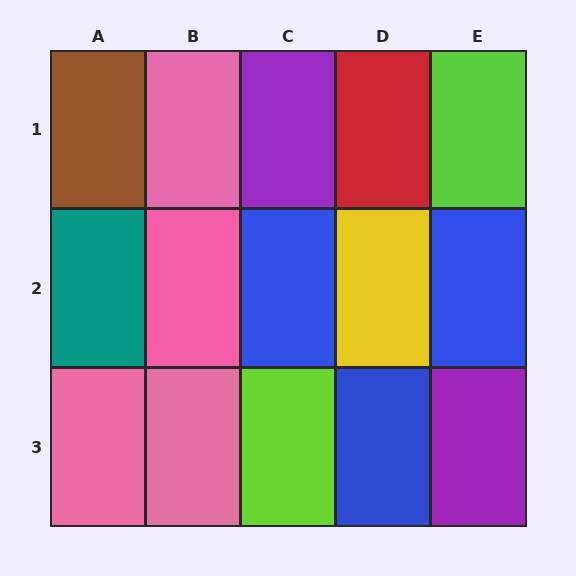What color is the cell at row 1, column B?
Pink.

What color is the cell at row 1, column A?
Brown.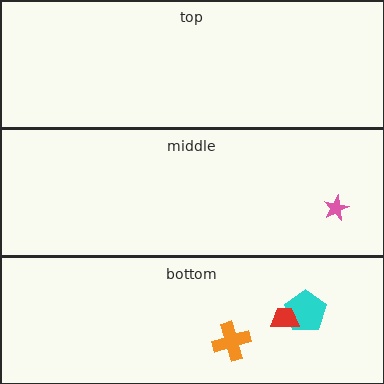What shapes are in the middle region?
The pink star.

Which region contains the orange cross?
The bottom region.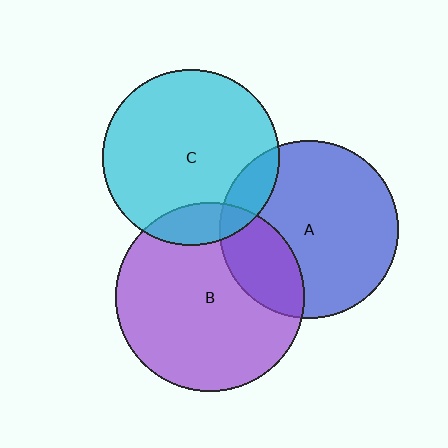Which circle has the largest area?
Circle B (purple).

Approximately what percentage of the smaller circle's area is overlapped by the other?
Approximately 25%.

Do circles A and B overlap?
Yes.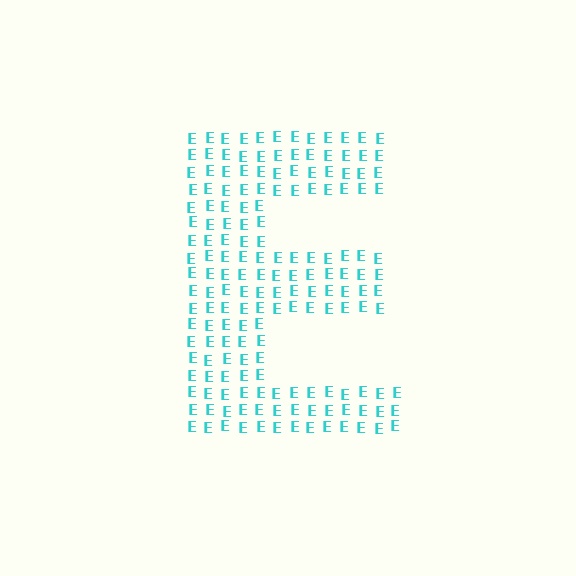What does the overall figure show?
The overall figure shows the letter E.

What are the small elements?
The small elements are letter E's.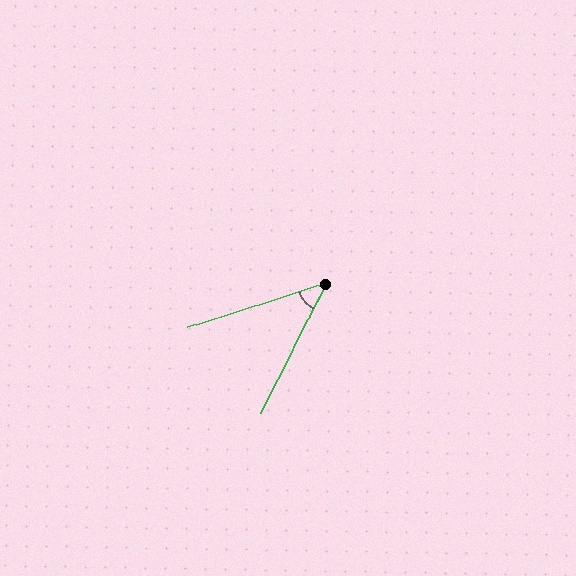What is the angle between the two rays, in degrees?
Approximately 45 degrees.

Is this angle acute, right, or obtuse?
It is acute.